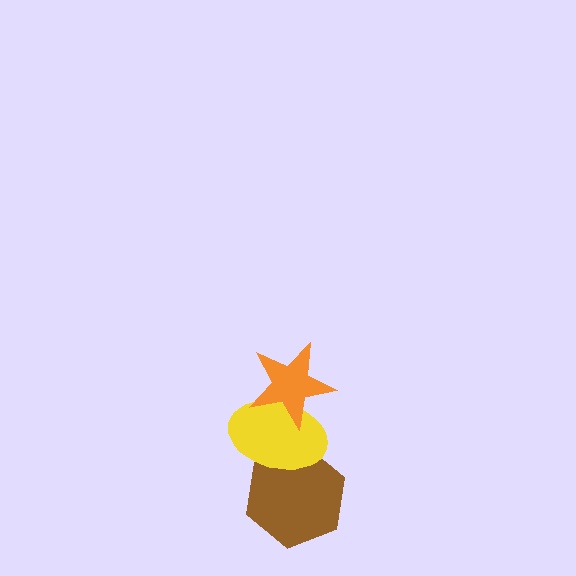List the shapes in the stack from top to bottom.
From top to bottom: the orange star, the yellow ellipse, the brown hexagon.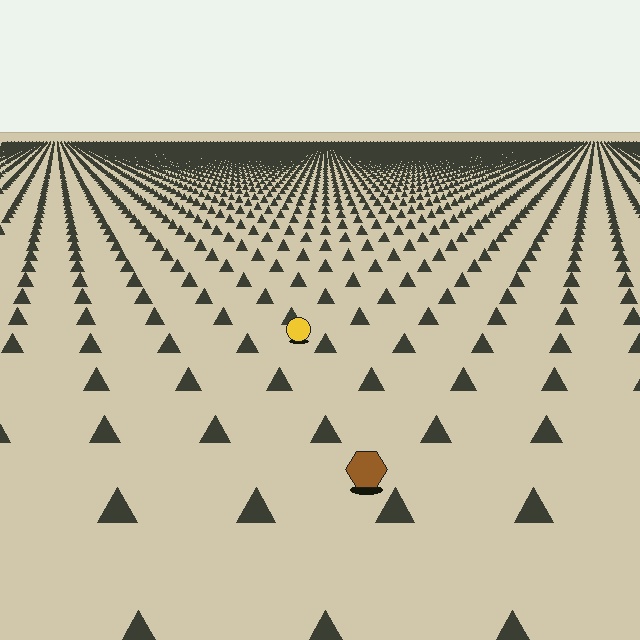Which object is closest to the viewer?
The brown hexagon is closest. The texture marks near it are larger and more spread out.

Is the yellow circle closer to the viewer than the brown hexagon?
No. The brown hexagon is closer — you can tell from the texture gradient: the ground texture is coarser near it.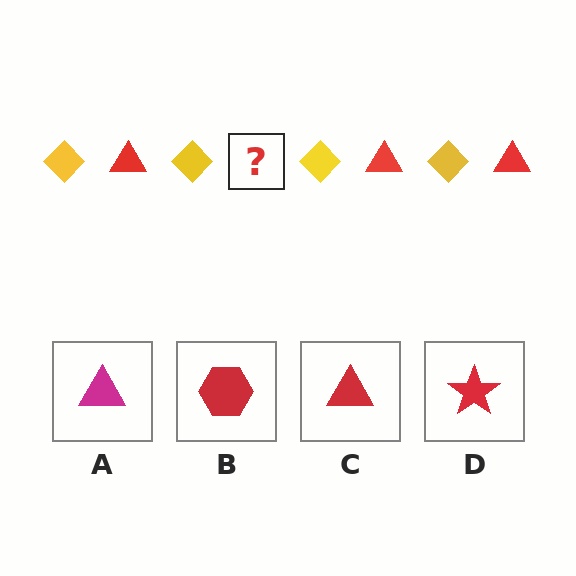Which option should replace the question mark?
Option C.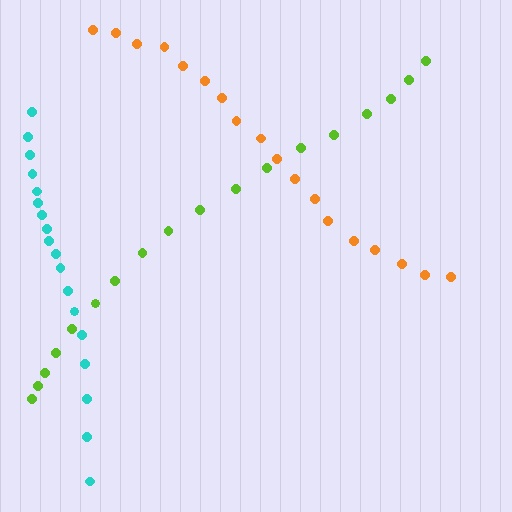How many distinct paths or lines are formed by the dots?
There are 3 distinct paths.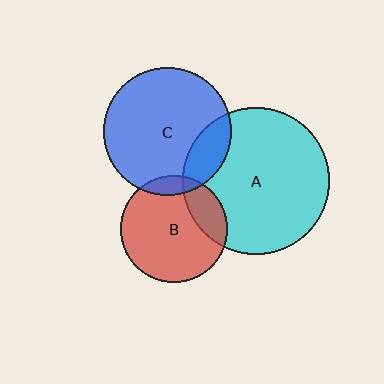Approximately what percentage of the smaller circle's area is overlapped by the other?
Approximately 10%.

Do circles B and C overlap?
Yes.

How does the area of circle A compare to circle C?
Approximately 1.3 times.